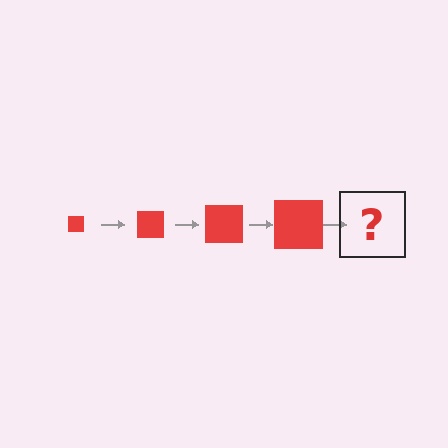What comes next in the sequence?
The next element should be a red square, larger than the previous one.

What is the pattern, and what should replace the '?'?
The pattern is that the square gets progressively larger each step. The '?' should be a red square, larger than the previous one.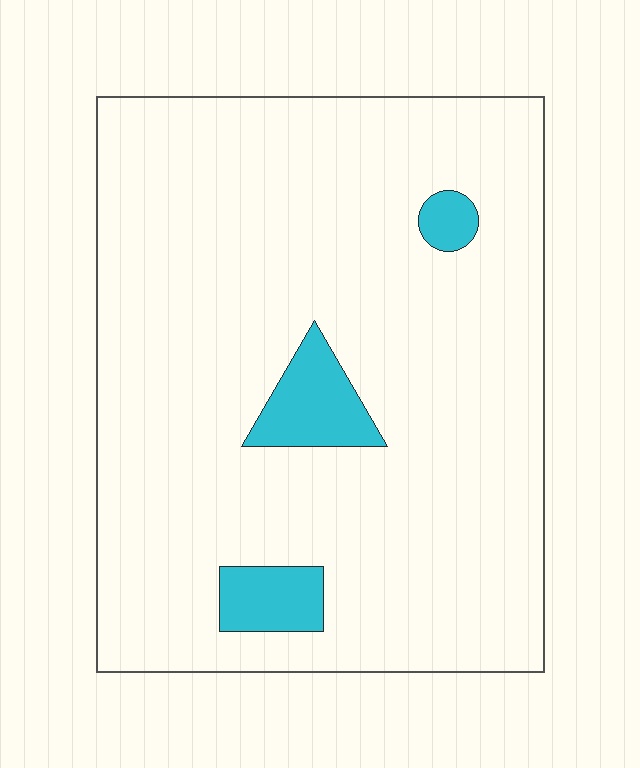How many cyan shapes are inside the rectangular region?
3.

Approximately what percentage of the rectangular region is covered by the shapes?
Approximately 5%.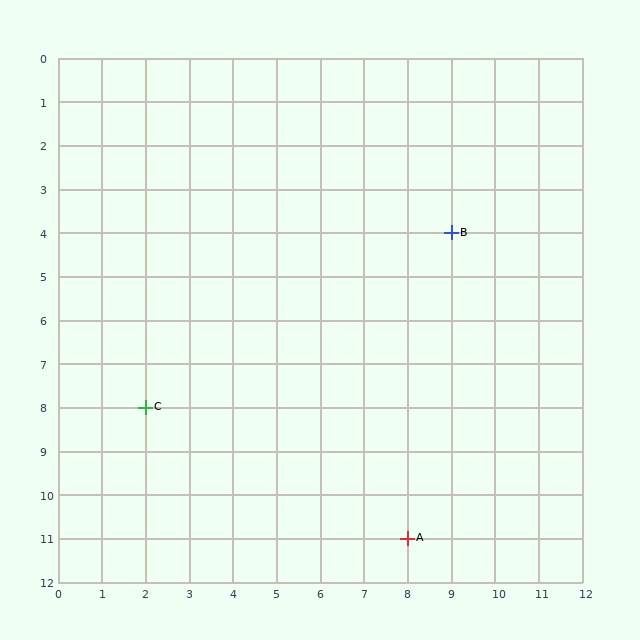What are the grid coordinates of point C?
Point C is at grid coordinates (2, 8).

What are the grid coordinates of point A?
Point A is at grid coordinates (8, 11).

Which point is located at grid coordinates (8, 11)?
Point A is at (8, 11).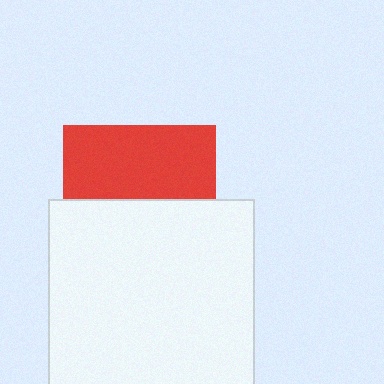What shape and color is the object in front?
The object in front is a white square.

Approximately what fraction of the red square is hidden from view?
Roughly 51% of the red square is hidden behind the white square.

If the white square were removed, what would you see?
You would see the complete red square.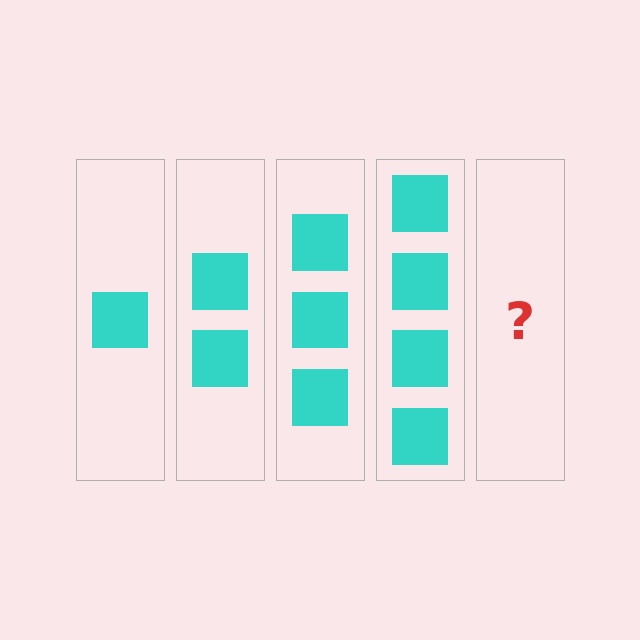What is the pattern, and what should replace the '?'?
The pattern is that each step adds one more square. The '?' should be 5 squares.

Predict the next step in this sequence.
The next step is 5 squares.